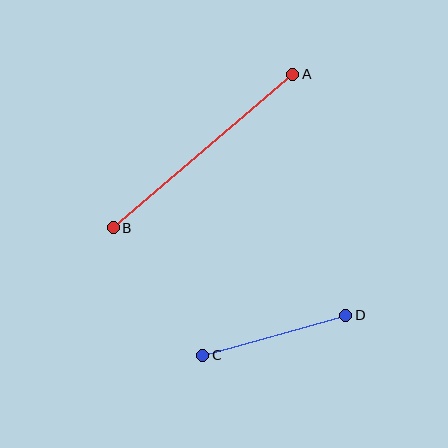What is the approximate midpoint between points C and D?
The midpoint is at approximately (274, 335) pixels.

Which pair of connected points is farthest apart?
Points A and B are farthest apart.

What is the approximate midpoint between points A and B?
The midpoint is at approximately (203, 151) pixels.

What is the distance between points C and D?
The distance is approximately 149 pixels.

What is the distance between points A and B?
The distance is approximately 236 pixels.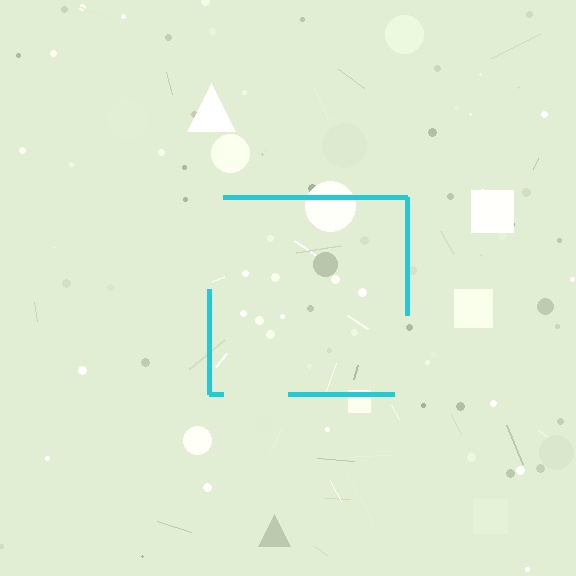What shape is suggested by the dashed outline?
The dashed outline suggests a square.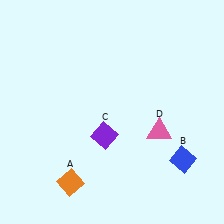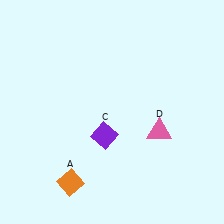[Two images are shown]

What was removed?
The blue diamond (B) was removed in Image 2.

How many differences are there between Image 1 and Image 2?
There is 1 difference between the two images.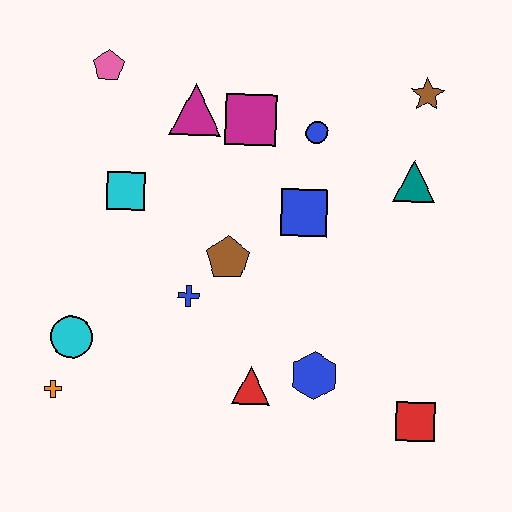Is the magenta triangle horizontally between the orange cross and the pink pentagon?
No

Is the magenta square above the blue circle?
Yes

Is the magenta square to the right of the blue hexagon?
No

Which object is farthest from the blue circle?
The orange cross is farthest from the blue circle.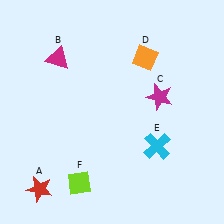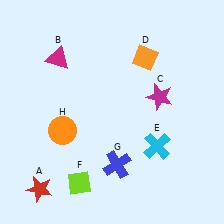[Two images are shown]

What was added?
A blue cross (G), an orange circle (H) were added in Image 2.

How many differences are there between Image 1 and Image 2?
There are 2 differences between the two images.